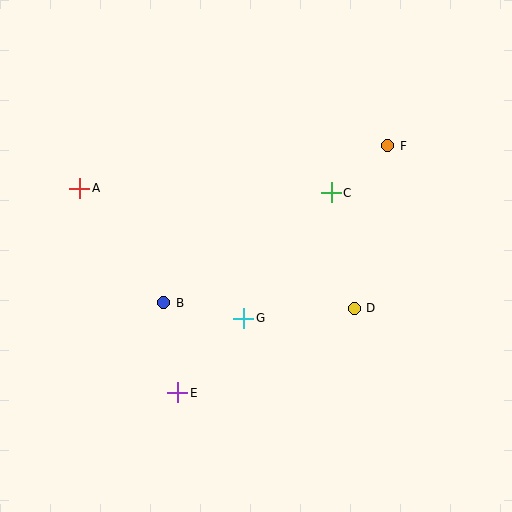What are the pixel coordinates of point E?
Point E is at (178, 393).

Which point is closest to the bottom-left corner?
Point E is closest to the bottom-left corner.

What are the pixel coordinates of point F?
Point F is at (388, 146).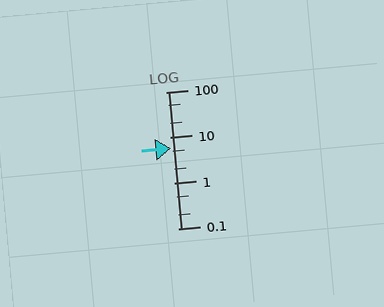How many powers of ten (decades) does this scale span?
The scale spans 3 decades, from 0.1 to 100.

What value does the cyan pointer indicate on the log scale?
The pointer indicates approximately 5.9.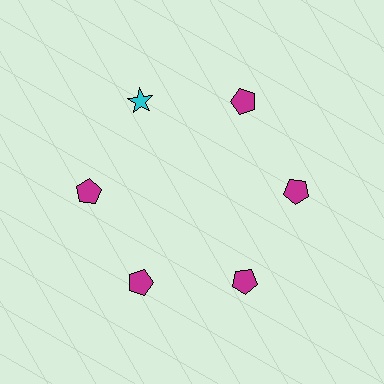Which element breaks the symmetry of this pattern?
The cyan star at roughly the 11 o'clock position breaks the symmetry. All other shapes are magenta pentagons.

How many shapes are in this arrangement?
There are 6 shapes arranged in a ring pattern.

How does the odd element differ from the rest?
It differs in both color (cyan instead of magenta) and shape (star instead of pentagon).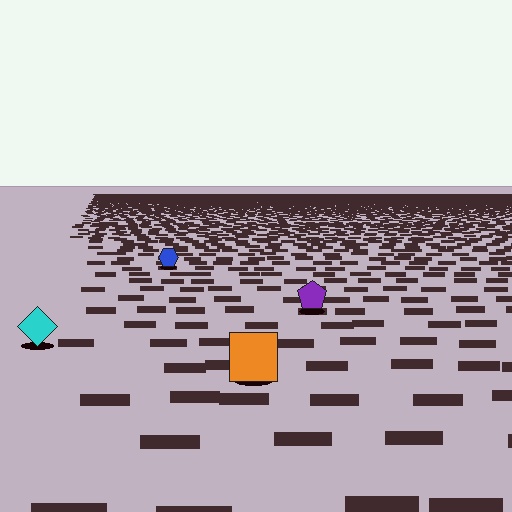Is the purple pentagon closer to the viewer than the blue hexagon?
Yes. The purple pentagon is closer — you can tell from the texture gradient: the ground texture is coarser near it.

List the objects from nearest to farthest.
From nearest to farthest: the orange square, the cyan diamond, the purple pentagon, the blue hexagon.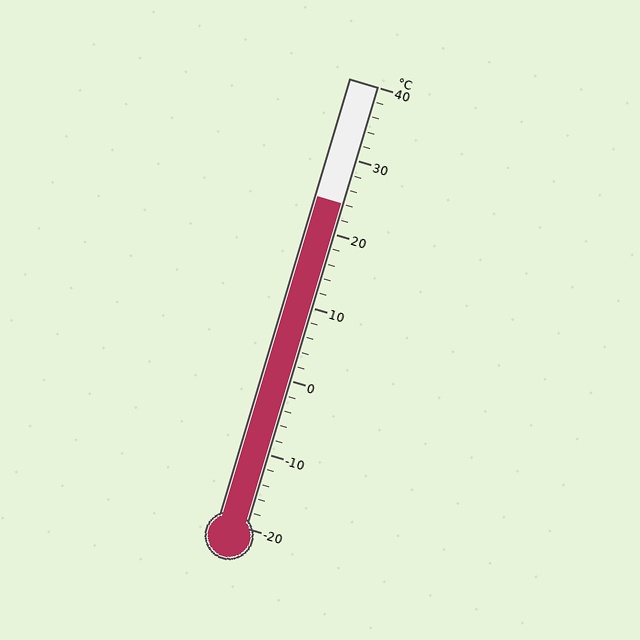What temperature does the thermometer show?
The thermometer shows approximately 24°C.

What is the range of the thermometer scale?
The thermometer scale ranges from -20°C to 40°C.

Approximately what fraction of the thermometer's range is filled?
The thermometer is filled to approximately 75% of its range.